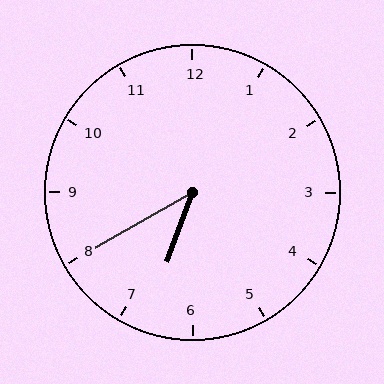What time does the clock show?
6:40.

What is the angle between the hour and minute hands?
Approximately 40 degrees.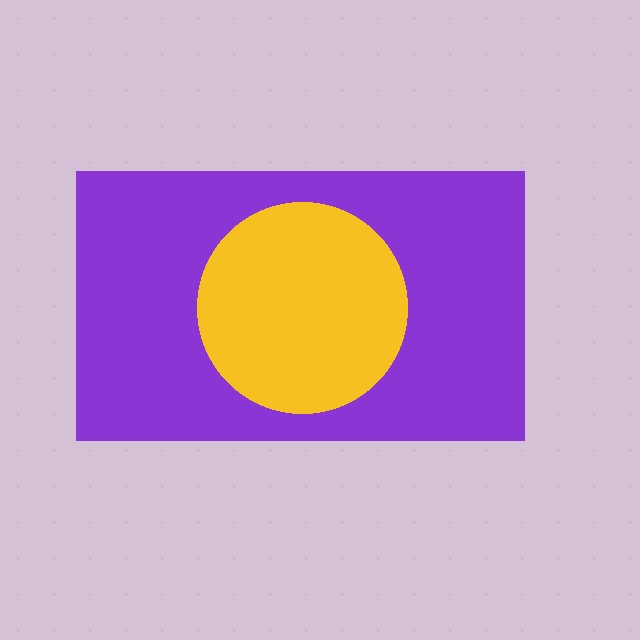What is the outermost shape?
The purple rectangle.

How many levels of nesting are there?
2.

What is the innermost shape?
The yellow circle.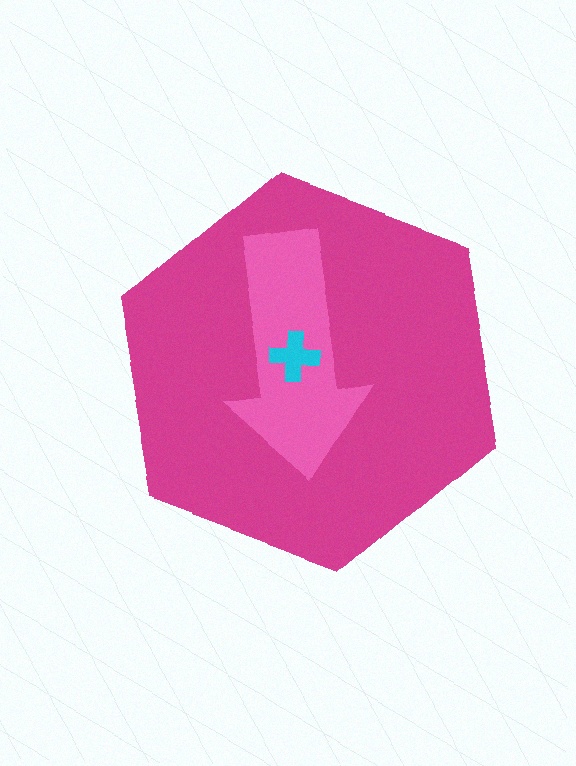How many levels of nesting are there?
3.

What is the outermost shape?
The magenta hexagon.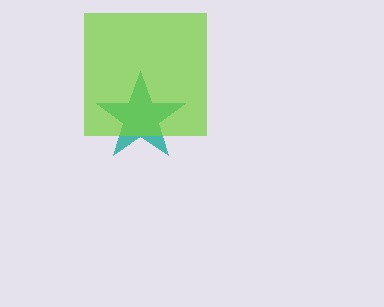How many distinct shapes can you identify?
There are 2 distinct shapes: a teal star, a lime square.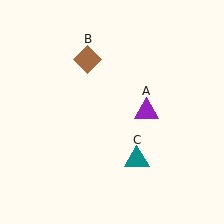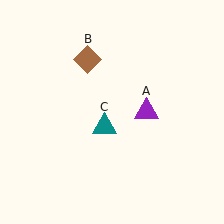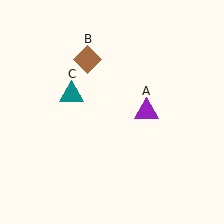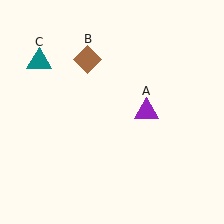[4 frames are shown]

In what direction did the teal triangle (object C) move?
The teal triangle (object C) moved up and to the left.